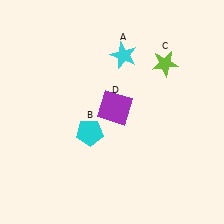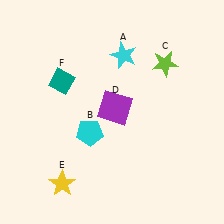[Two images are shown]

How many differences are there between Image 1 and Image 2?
There are 2 differences between the two images.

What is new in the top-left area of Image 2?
A teal diamond (F) was added in the top-left area of Image 2.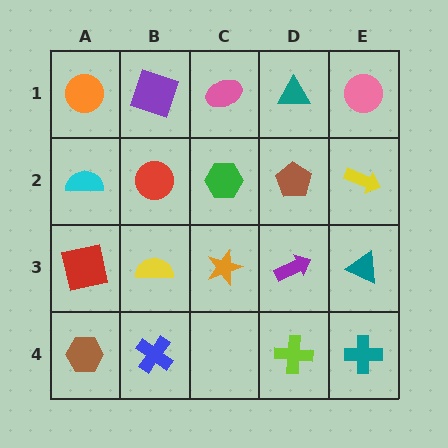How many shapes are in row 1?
5 shapes.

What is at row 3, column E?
A teal triangle.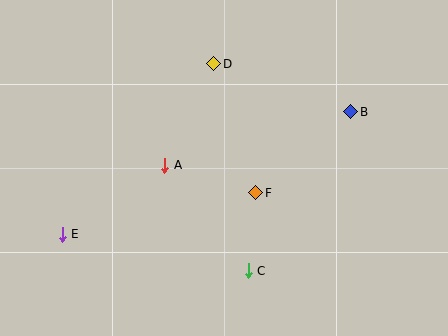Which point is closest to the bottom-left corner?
Point E is closest to the bottom-left corner.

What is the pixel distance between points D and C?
The distance between D and C is 210 pixels.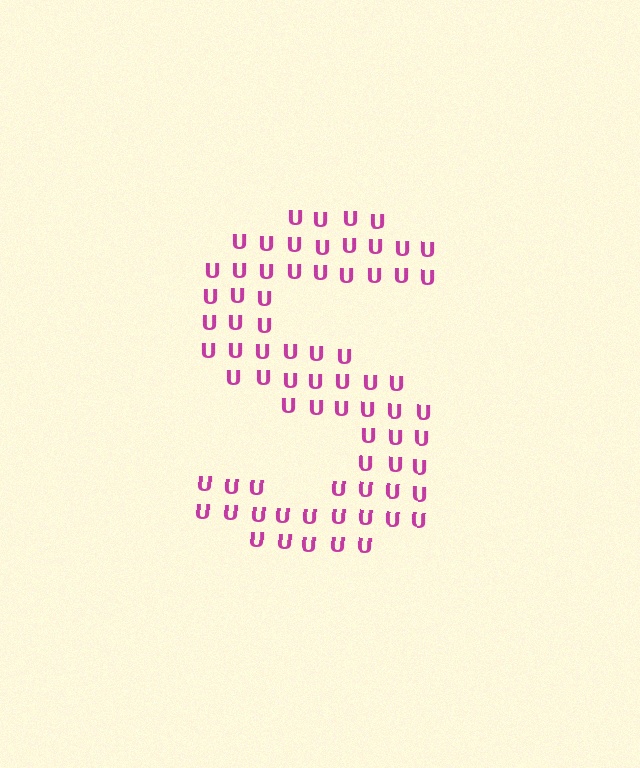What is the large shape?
The large shape is the letter S.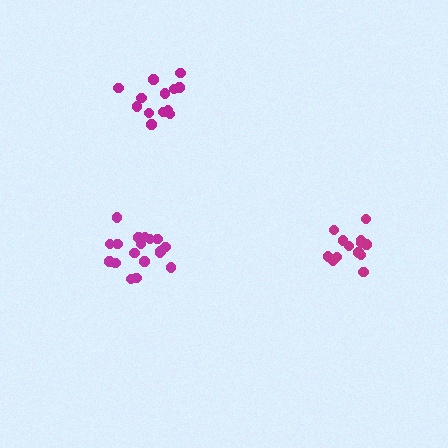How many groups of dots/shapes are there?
There are 3 groups.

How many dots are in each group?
Group 1: 18 dots, Group 2: 13 dots, Group 3: 13 dots (44 total).